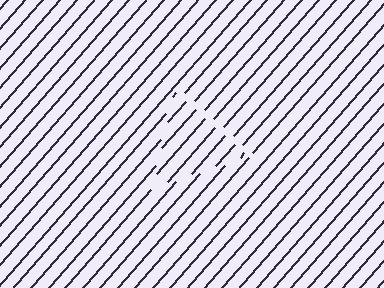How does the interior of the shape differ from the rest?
The interior of the shape contains the same grating, shifted by half a period — the contour is defined by the phase discontinuity where line-ends from the inner and outer gratings abut.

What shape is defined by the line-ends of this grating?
An illusory triangle. The interior of the shape contains the same grating, shifted by half a period — the contour is defined by the phase discontinuity where line-ends from the inner and outer gratings abut.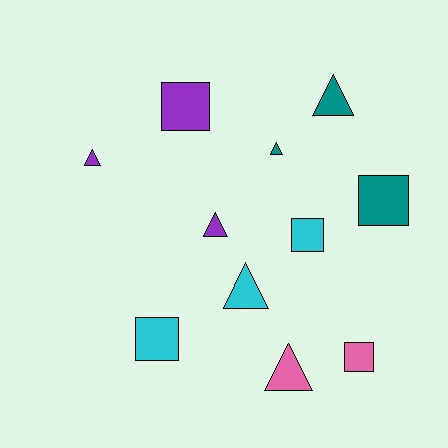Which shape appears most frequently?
Triangle, with 6 objects.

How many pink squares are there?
There is 1 pink square.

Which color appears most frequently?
Purple, with 3 objects.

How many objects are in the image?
There are 11 objects.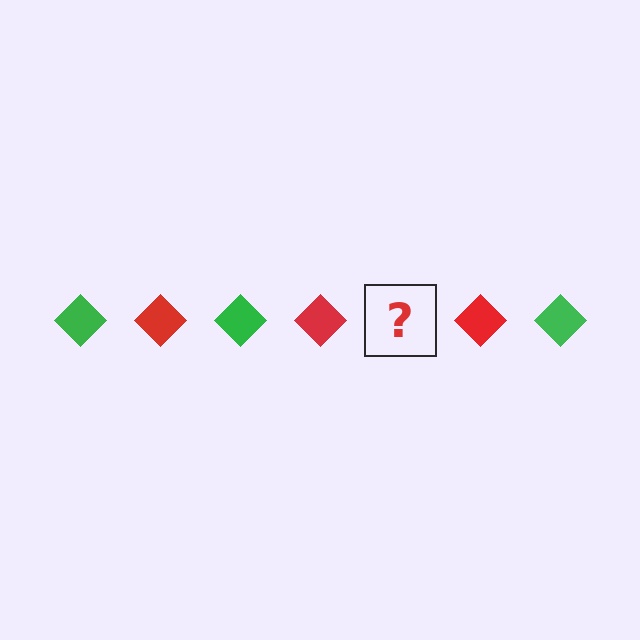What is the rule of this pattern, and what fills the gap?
The rule is that the pattern cycles through green, red diamonds. The gap should be filled with a green diamond.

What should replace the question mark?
The question mark should be replaced with a green diamond.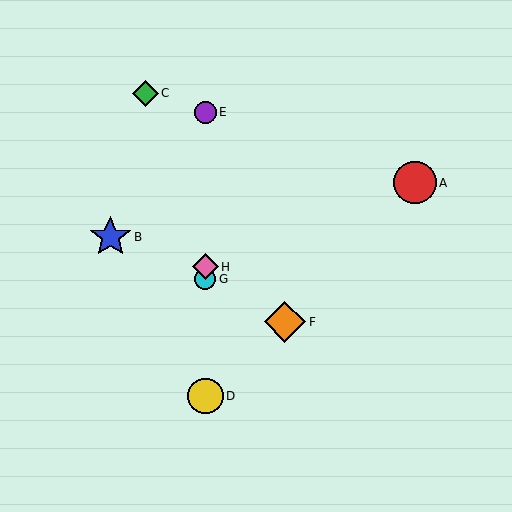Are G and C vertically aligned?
No, G is at x≈205 and C is at x≈145.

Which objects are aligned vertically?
Objects D, E, G, H are aligned vertically.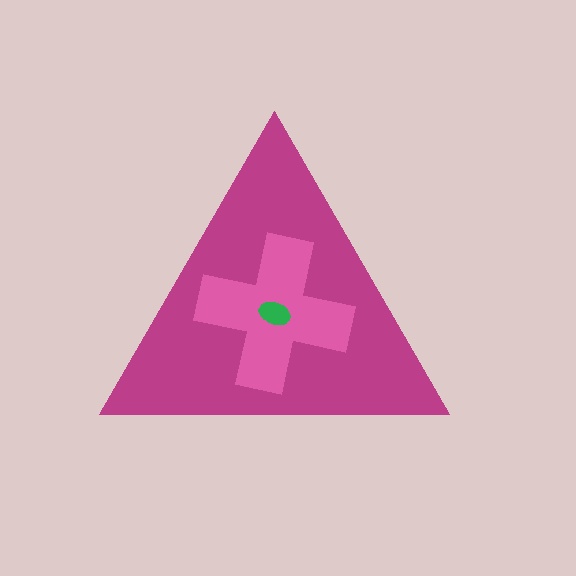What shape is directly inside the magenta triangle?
The pink cross.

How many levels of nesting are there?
3.